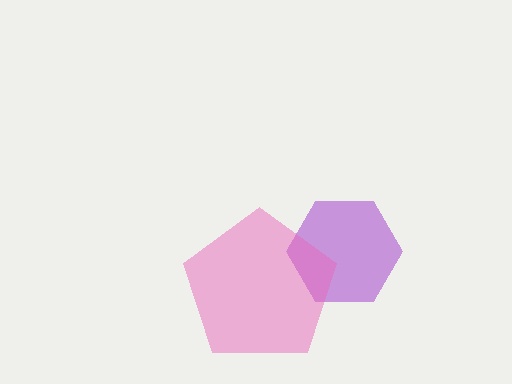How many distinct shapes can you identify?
There are 2 distinct shapes: a purple hexagon, a pink pentagon.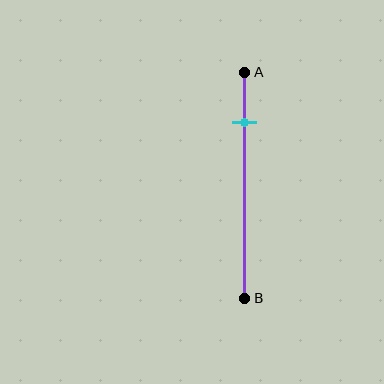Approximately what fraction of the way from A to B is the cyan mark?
The cyan mark is approximately 20% of the way from A to B.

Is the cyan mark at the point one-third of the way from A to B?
No, the mark is at about 20% from A, not at the 33% one-third point.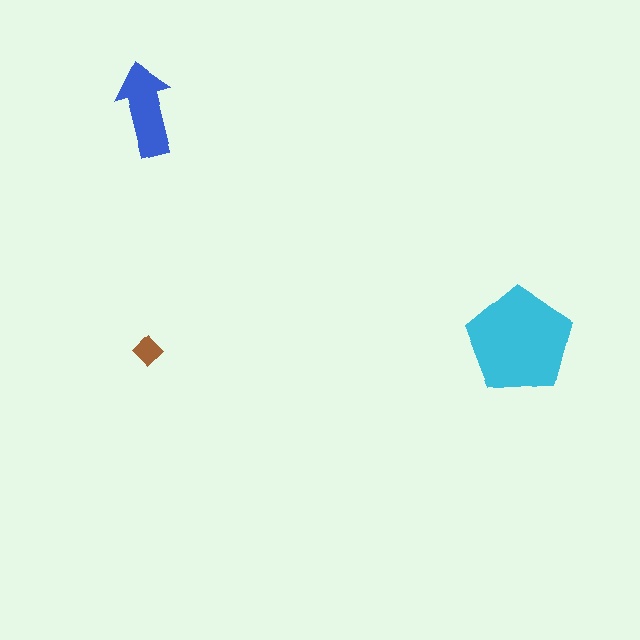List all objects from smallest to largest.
The brown diamond, the blue arrow, the cyan pentagon.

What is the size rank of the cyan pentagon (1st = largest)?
1st.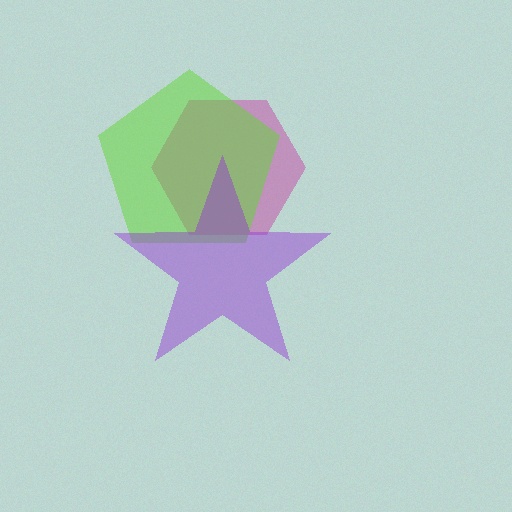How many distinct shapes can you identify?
There are 3 distinct shapes: a magenta hexagon, a lime pentagon, a purple star.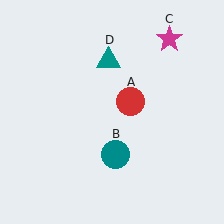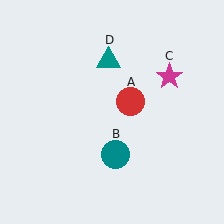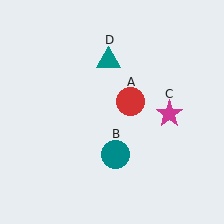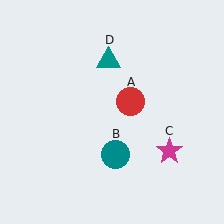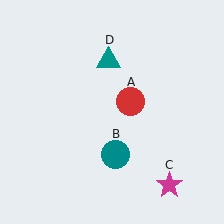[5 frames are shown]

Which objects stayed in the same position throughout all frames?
Red circle (object A) and teal circle (object B) and teal triangle (object D) remained stationary.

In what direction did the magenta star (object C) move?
The magenta star (object C) moved down.